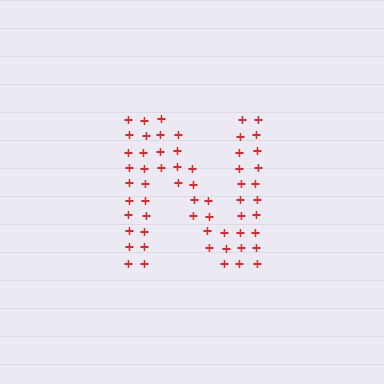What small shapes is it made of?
It is made of small plus signs.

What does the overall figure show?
The overall figure shows the letter N.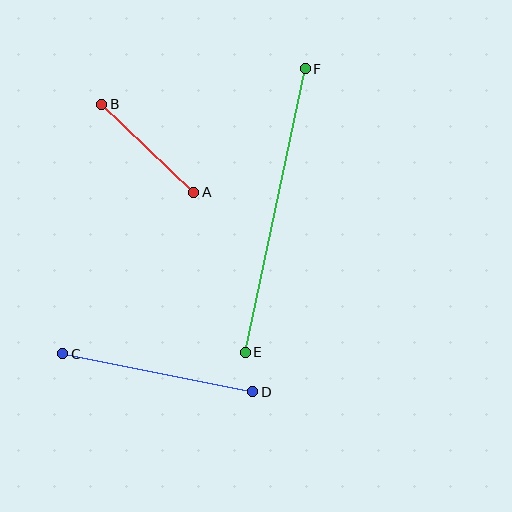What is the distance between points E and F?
The distance is approximately 290 pixels.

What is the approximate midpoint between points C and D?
The midpoint is at approximately (158, 373) pixels.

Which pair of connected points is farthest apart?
Points E and F are farthest apart.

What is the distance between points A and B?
The distance is approximately 127 pixels.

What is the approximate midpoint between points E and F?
The midpoint is at approximately (275, 210) pixels.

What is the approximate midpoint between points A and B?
The midpoint is at approximately (148, 148) pixels.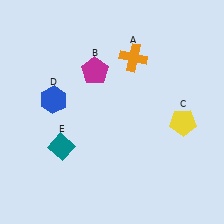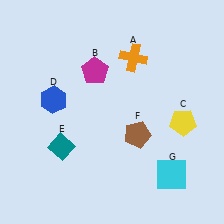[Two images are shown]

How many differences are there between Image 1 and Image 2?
There are 2 differences between the two images.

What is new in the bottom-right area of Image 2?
A brown pentagon (F) was added in the bottom-right area of Image 2.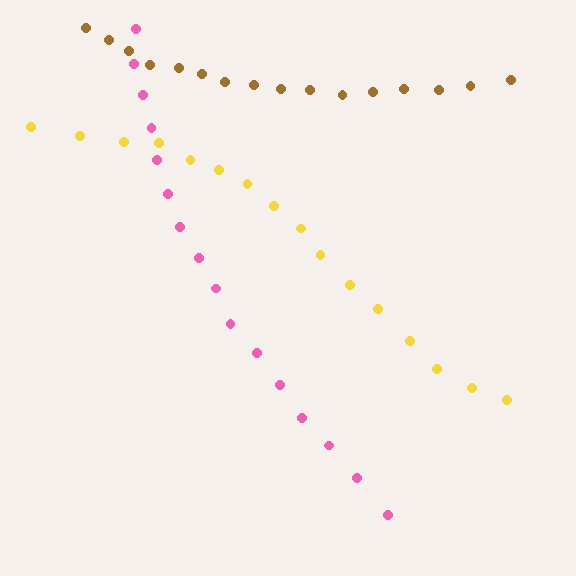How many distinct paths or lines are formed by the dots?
There are 3 distinct paths.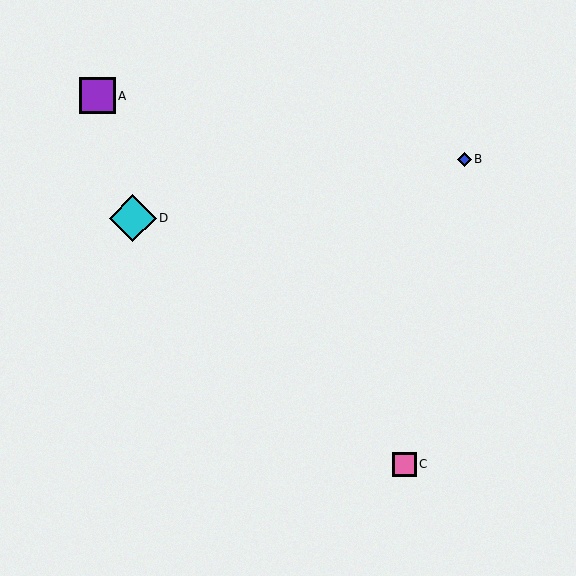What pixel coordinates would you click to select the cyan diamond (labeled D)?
Click at (133, 218) to select the cyan diamond D.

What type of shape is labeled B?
Shape B is a blue diamond.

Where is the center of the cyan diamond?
The center of the cyan diamond is at (133, 218).